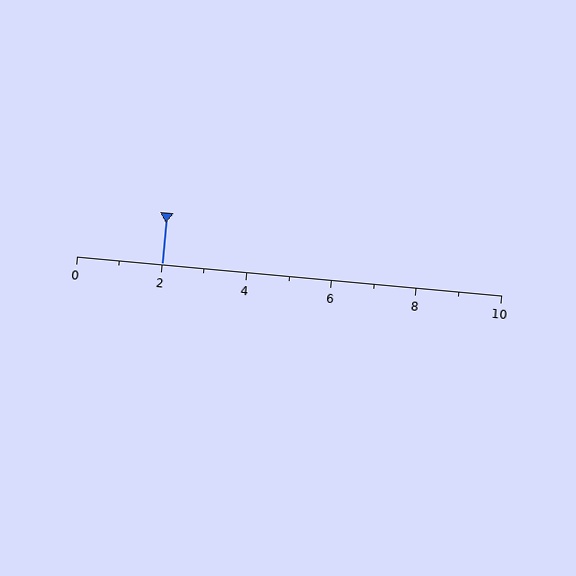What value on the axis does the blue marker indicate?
The marker indicates approximately 2.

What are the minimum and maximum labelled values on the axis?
The axis runs from 0 to 10.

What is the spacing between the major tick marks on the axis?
The major ticks are spaced 2 apart.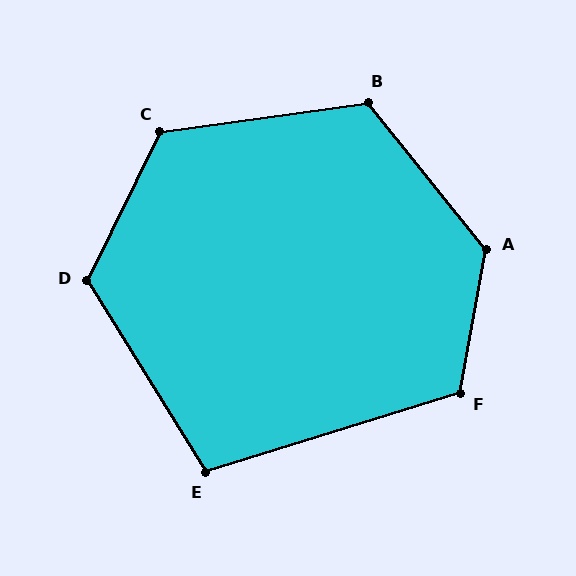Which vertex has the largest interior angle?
A, at approximately 131 degrees.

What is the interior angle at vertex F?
Approximately 117 degrees (obtuse).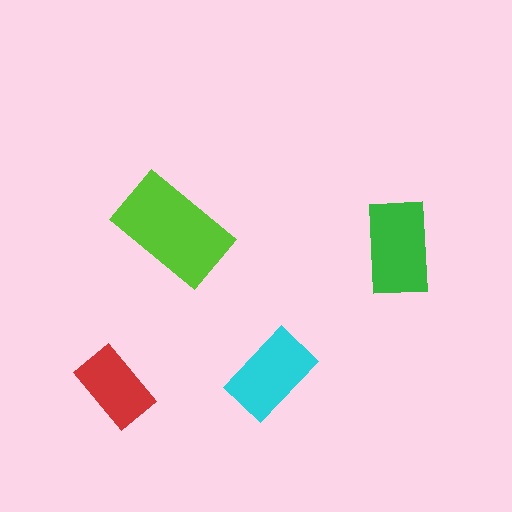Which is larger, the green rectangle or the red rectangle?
The green one.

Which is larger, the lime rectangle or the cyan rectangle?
The lime one.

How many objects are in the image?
There are 4 objects in the image.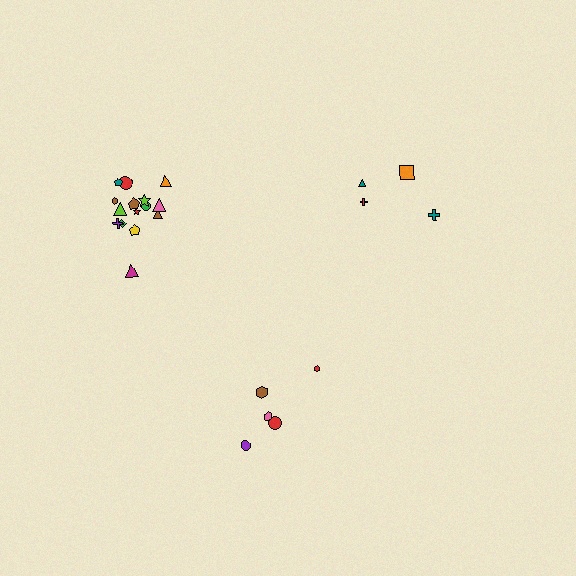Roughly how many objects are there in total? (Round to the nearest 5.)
Roughly 25 objects in total.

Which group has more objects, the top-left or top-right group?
The top-left group.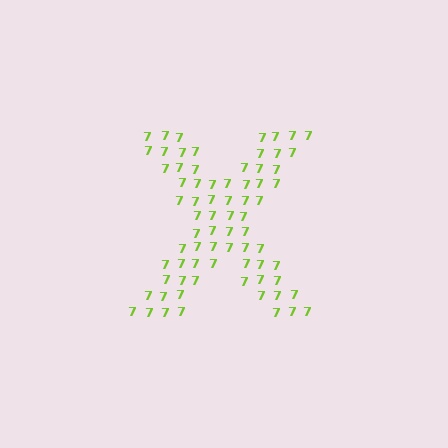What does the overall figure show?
The overall figure shows the letter X.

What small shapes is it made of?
It is made of small digit 7's.